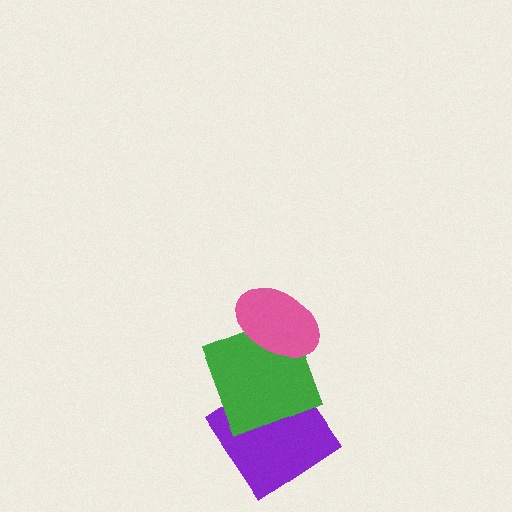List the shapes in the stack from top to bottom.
From top to bottom: the pink ellipse, the green square, the purple diamond.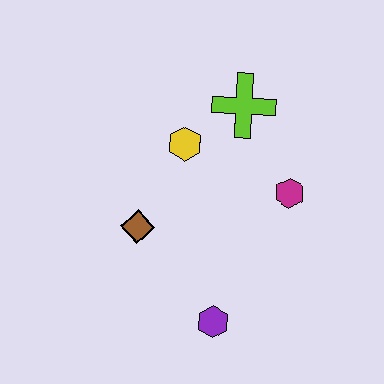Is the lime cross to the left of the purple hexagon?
No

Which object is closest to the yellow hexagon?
The lime cross is closest to the yellow hexagon.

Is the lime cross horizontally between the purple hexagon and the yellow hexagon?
No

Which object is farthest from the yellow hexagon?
The purple hexagon is farthest from the yellow hexagon.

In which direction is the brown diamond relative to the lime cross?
The brown diamond is below the lime cross.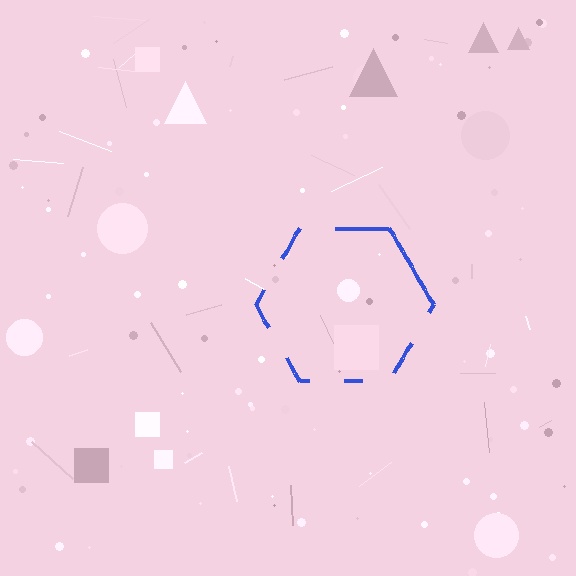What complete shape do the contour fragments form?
The contour fragments form a hexagon.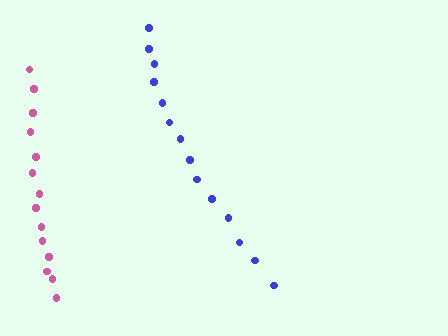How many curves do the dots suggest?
There are 2 distinct paths.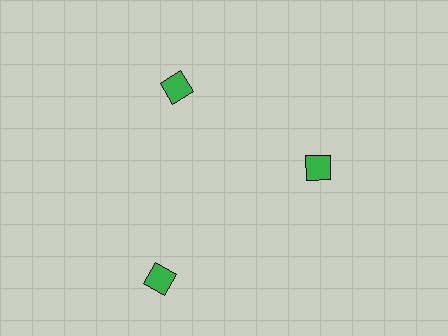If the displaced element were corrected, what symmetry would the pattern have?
It would have 3-fold rotational symmetry — the pattern would map onto itself every 120 degrees.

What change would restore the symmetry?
The symmetry would be restored by moving it inward, back onto the ring so that all 3 diamonds sit at equal angles and equal distance from the center.